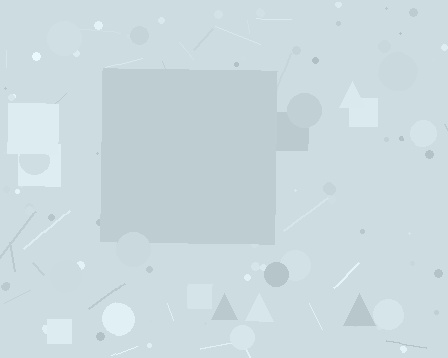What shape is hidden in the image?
A square is hidden in the image.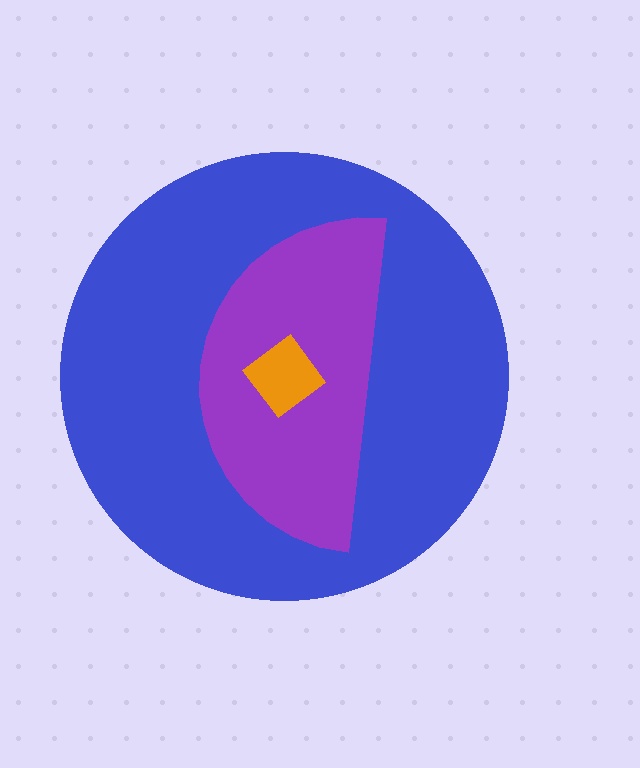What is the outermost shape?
The blue circle.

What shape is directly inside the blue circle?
The purple semicircle.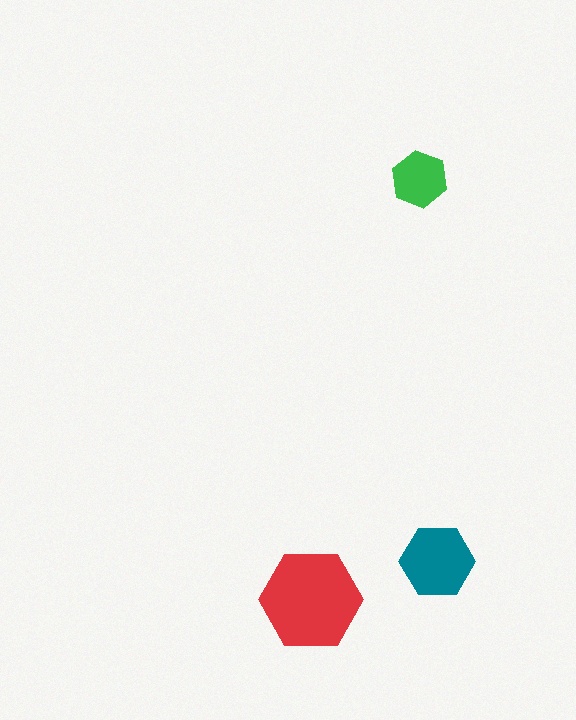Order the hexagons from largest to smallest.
the red one, the teal one, the green one.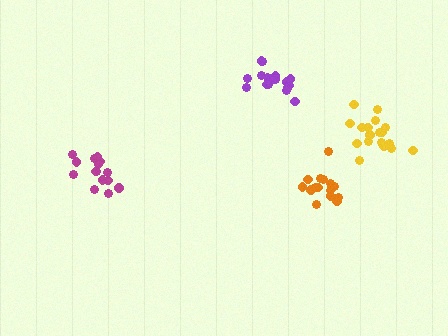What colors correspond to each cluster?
The clusters are colored: purple, orange, magenta, yellow.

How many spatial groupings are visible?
There are 4 spatial groupings.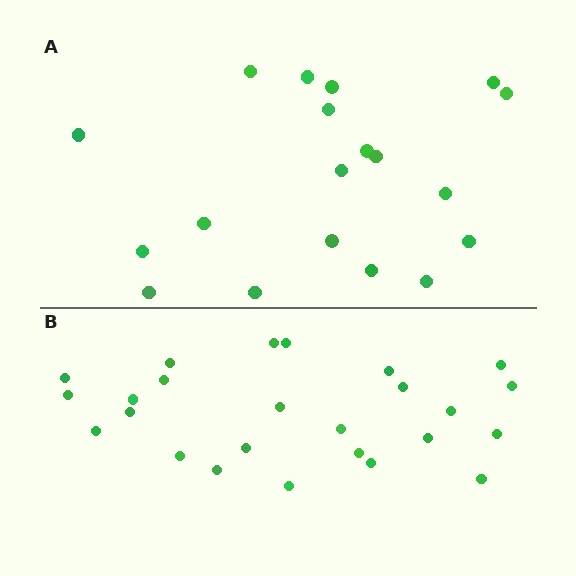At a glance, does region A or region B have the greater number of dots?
Region B (the bottom region) has more dots.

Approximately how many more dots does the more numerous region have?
Region B has about 6 more dots than region A.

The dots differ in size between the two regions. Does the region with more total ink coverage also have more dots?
No. Region A has more total ink coverage because its dots are larger, but region B actually contains more individual dots. Total area can be misleading — the number of items is what matters here.